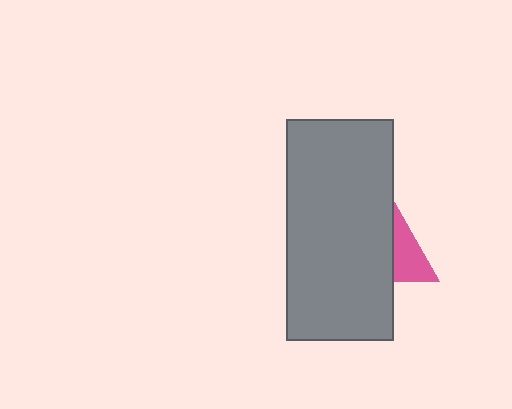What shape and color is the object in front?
The object in front is a gray rectangle.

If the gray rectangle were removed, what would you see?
You would see the complete pink triangle.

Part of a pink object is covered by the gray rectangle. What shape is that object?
It is a triangle.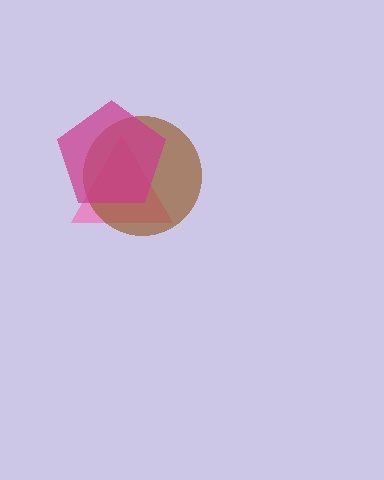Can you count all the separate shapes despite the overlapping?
Yes, there are 3 separate shapes.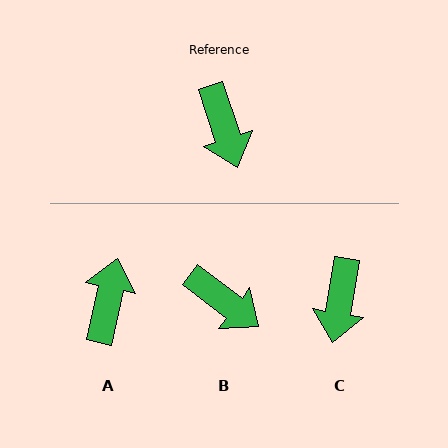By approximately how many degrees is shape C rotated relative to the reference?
Approximately 28 degrees clockwise.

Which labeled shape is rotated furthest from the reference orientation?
A, about 149 degrees away.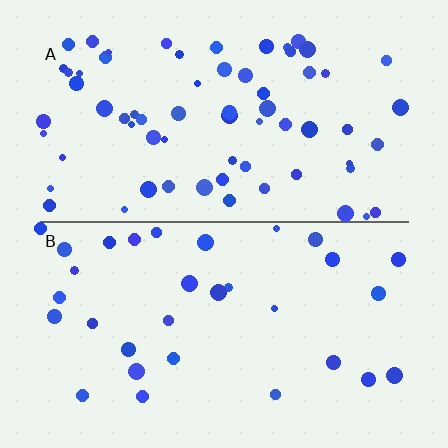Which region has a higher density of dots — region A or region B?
A (the top).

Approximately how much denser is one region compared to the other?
Approximately 2.1× — region A over region B.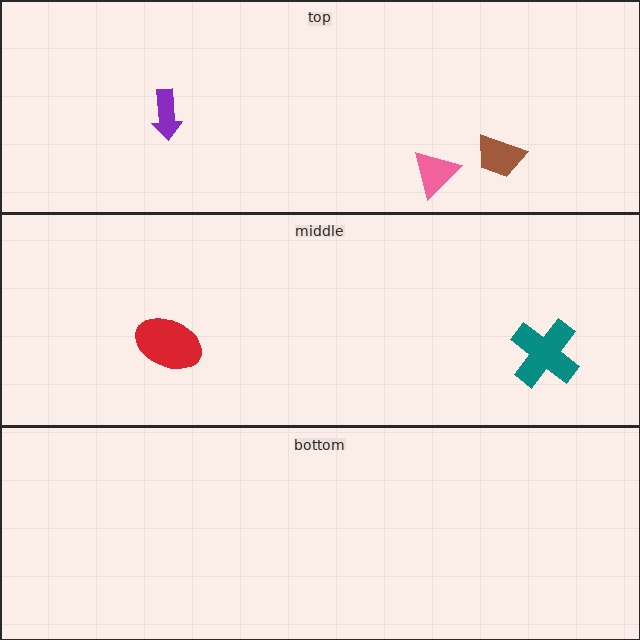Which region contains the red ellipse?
The middle region.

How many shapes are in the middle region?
2.